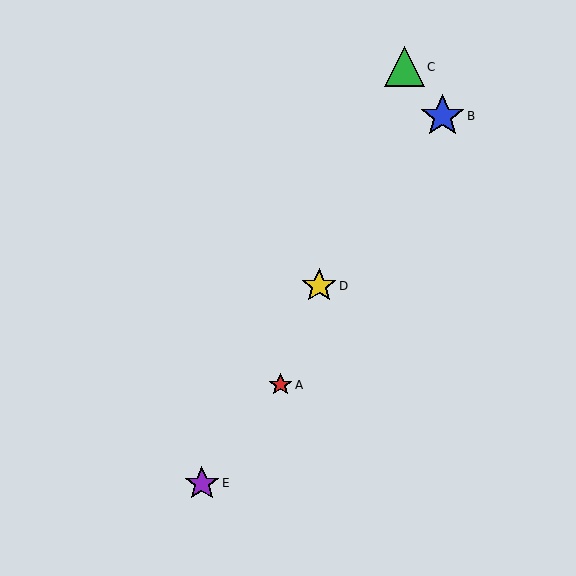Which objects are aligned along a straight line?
Objects A, C, D are aligned along a straight line.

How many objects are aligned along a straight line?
3 objects (A, C, D) are aligned along a straight line.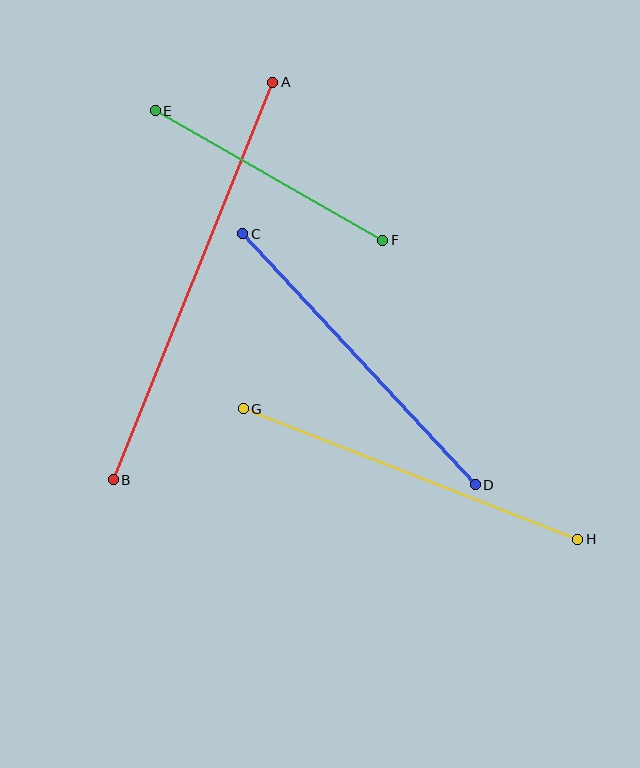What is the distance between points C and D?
The distance is approximately 342 pixels.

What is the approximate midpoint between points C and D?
The midpoint is at approximately (359, 359) pixels.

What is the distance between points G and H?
The distance is approximately 359 pixels.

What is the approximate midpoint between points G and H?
The midpoint is at approximately (411, 474) pixels.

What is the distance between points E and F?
The distance is approximately 262 pixels.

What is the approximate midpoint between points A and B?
The midpoint is at approximately (193, 281) pixels.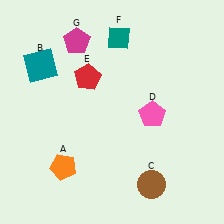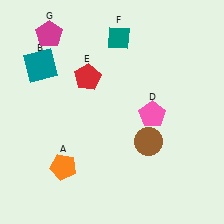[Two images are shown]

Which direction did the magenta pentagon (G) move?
The magenta pentagon (G) moved left.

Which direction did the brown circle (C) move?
The brown circle (C) moved up.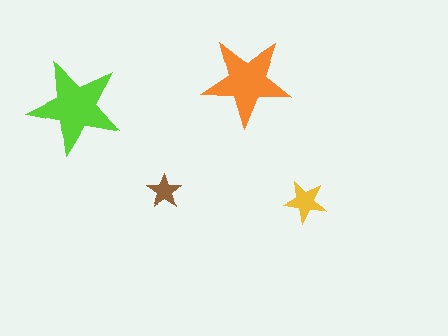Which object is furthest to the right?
The yellow star is rightmost.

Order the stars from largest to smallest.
the lime one, the orange one, the yellow one, the brown one.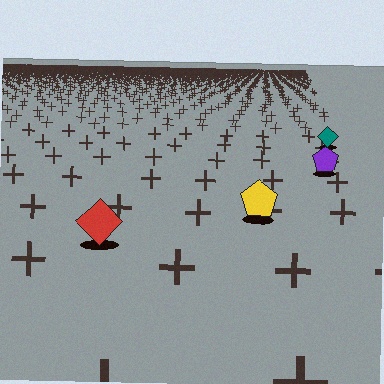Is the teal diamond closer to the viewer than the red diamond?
No. The red diamond is closer — you can tell from the texture gradient: the ground texture is coarser near it.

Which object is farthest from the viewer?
The teal diamond is farthest from the viewer. It appears smaller and the ground texture around it is denser.